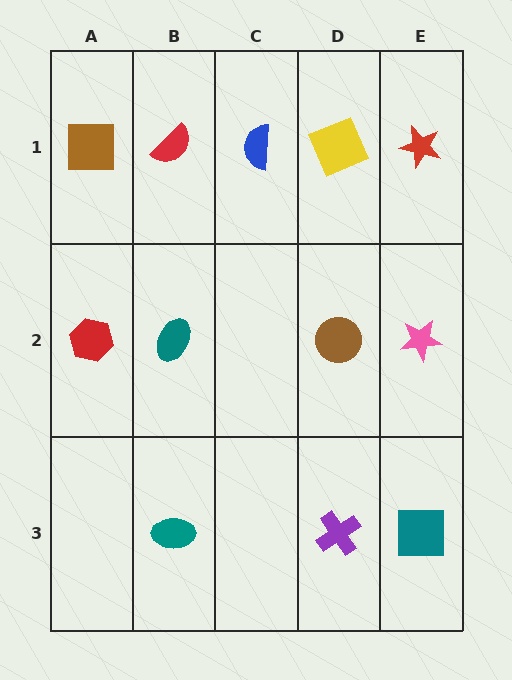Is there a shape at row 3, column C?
No, that cell is empty.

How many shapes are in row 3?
3 shapes.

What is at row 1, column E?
A red star.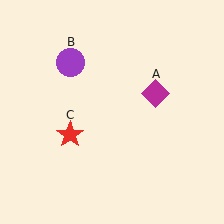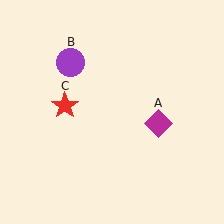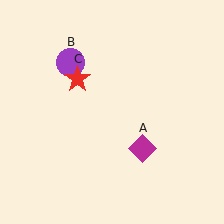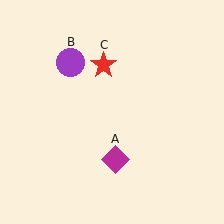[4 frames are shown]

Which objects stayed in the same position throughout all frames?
Purple circle (object B) remained stationary.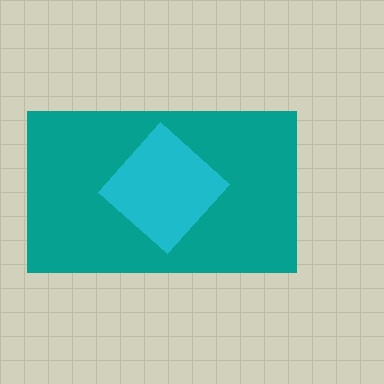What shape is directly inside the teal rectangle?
The cyan diamond.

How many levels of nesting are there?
2.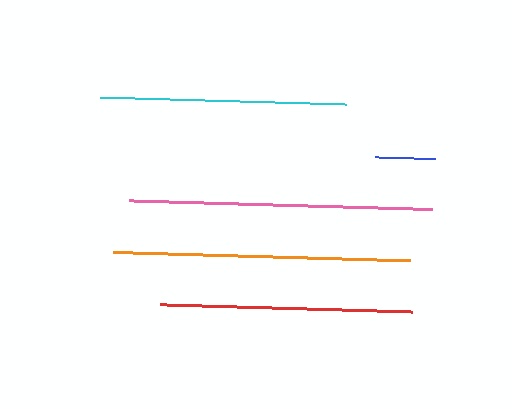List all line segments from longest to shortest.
From longest to shortest: pink, orange, red, cyan, blue.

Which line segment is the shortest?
The blue line is the shortest at approximately 60 pixels.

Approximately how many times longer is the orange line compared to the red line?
The orange line is approximately 1.2 times the length of the red line.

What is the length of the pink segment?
The pink segment is approximately 302 pixels long.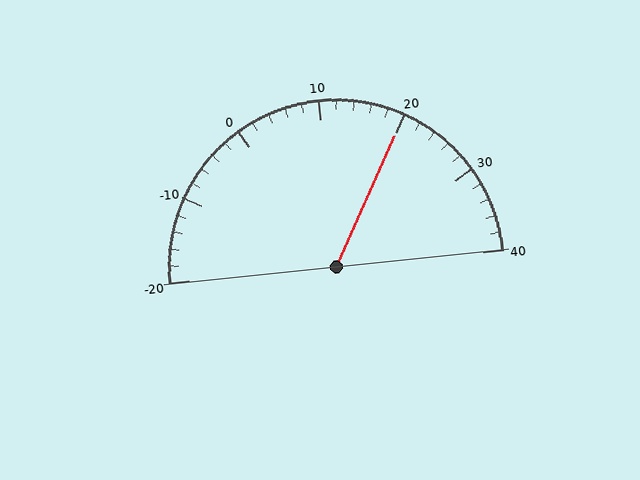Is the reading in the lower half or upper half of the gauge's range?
The reading is in the upper half of the range (-20 to 40).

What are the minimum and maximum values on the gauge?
The gauge ranges from -20 to 40.